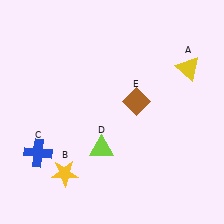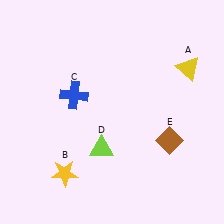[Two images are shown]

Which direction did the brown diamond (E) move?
The brown diamond (E) moved down.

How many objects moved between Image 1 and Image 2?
2 objects moved between the two images.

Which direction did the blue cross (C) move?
The blue cross (C) moved up.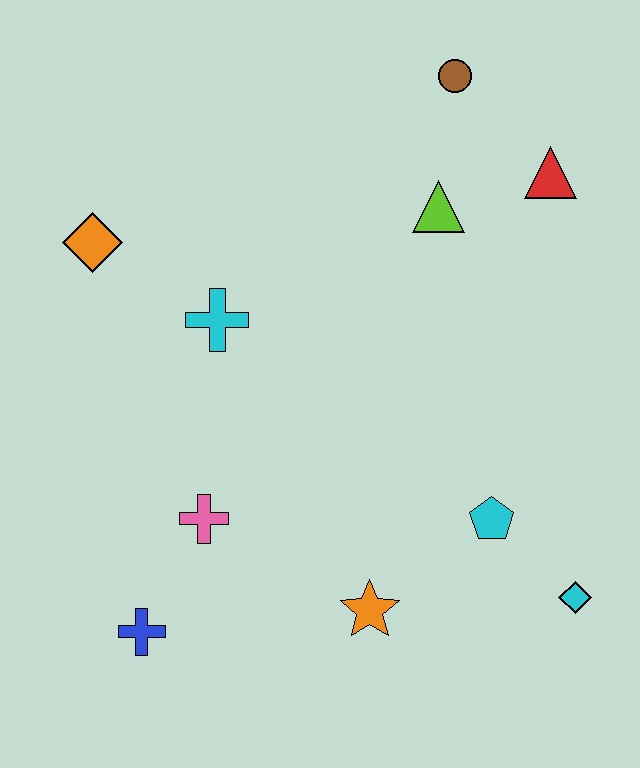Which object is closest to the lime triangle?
The red triangle is closest to the lime triangle.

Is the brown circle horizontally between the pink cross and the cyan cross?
No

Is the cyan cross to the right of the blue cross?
Yes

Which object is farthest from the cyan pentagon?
The orange diamond is farthest from the cyan pentagon.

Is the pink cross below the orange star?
No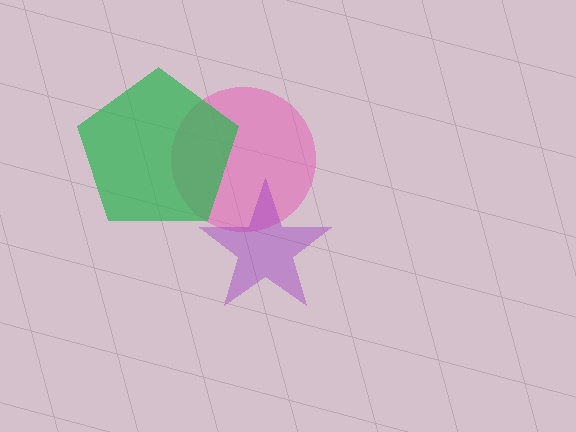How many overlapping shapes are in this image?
There are 3 overlapping shapes in the image.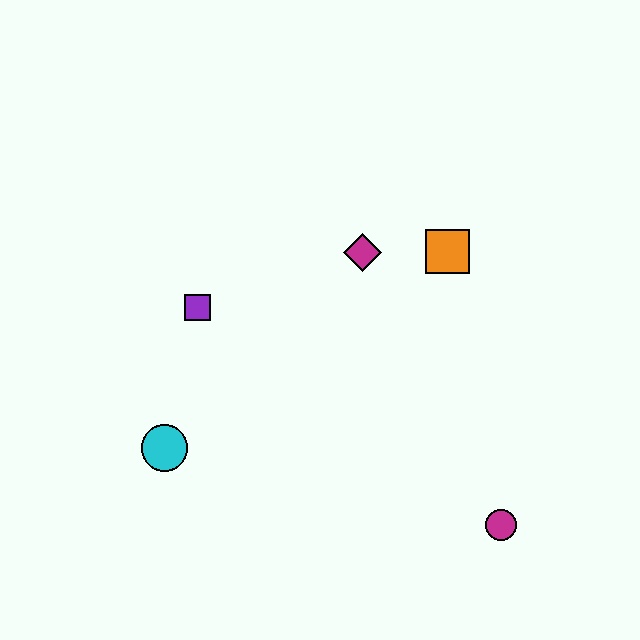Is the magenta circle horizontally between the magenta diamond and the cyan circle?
No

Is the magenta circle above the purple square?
No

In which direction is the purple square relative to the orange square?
The purple square is to the left of the orange square.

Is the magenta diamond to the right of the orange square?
No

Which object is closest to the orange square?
The magenta diamond is closest to the orange square.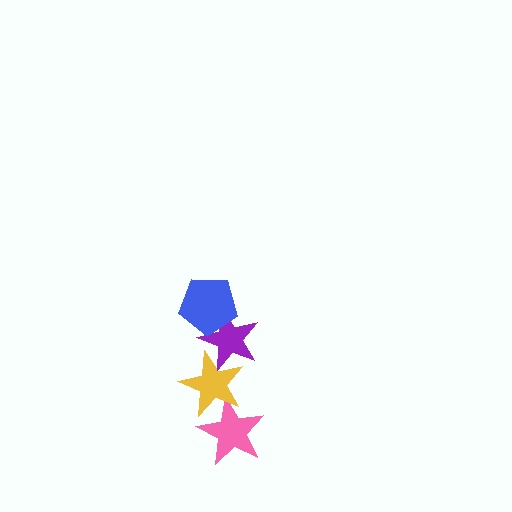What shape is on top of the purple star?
The blue pentagon is on top of the purple star.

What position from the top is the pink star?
The pink star is 4th from the top.